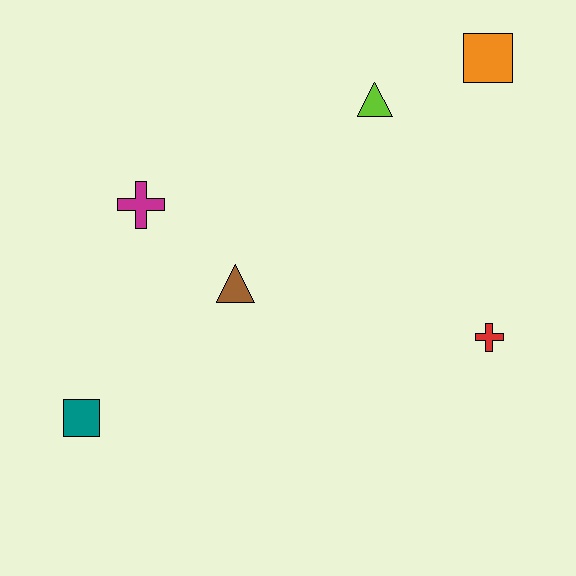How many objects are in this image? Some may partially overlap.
There are 6 objects.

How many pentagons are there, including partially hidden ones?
There are no pentagons.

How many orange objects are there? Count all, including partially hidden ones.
There is 1 orange object.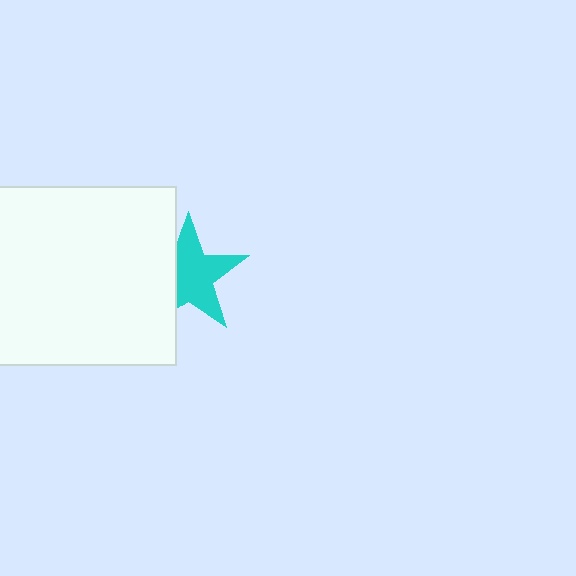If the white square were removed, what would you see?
You would see the complete cyan star.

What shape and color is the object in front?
The object in front is a white square.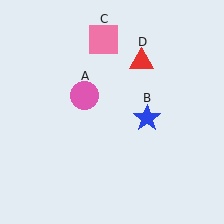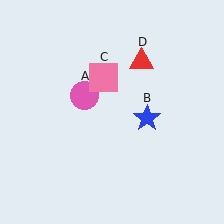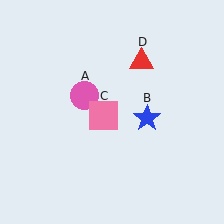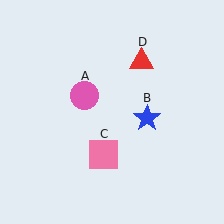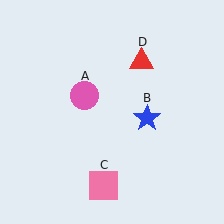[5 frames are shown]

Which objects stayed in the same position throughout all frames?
Pink circle (object A) and blue star (object B) and red triangle (object D) remained stationary.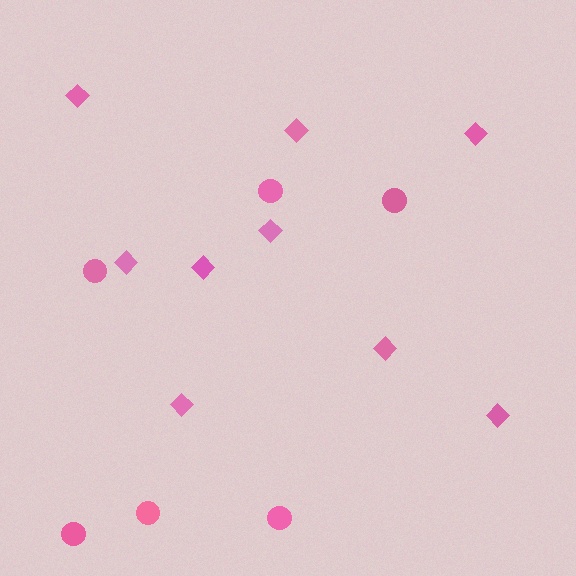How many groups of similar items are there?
There are 2 groups: one group of diamonds (9) and one group of circles (6).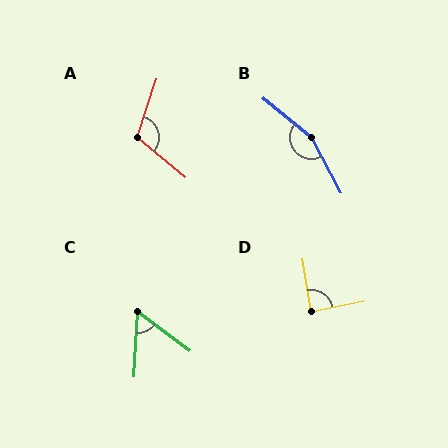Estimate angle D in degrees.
Approximately 88 degrees.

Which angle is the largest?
B, at approximately 157 degrees.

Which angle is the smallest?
C, at approximately 56 degrees.